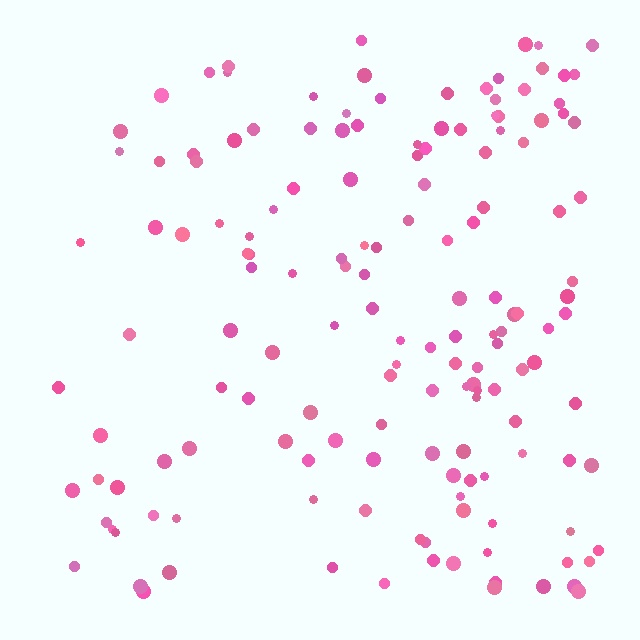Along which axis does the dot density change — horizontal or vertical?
Horizontal.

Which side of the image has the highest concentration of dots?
The right.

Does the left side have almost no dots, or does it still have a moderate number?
Still a moderate number, just noticeably fewer than the right.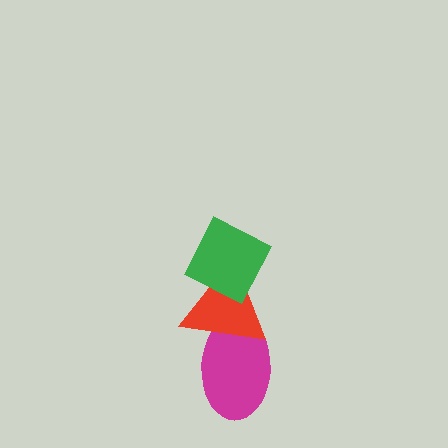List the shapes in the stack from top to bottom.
From top to bottom: the green diamond, the red triangle, the magenta ellipse.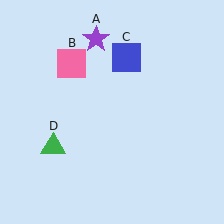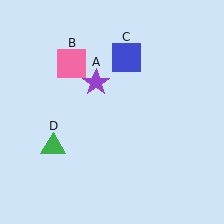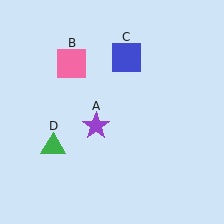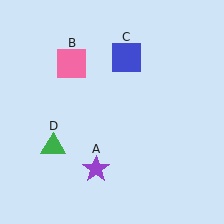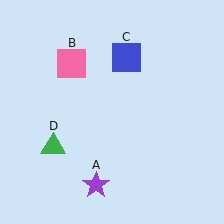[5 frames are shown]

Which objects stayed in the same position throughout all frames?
Pink square (object B) and blue square (object C) and green triangle (object D) remained stationary.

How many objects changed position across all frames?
1 object changed position: purple star (object A).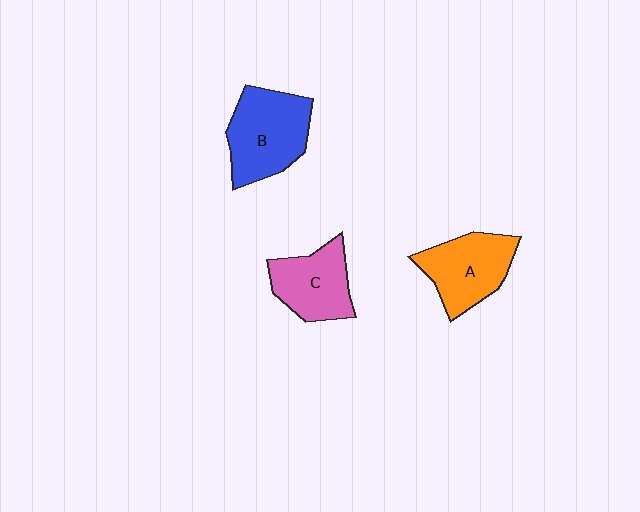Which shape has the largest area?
Shape B (blue).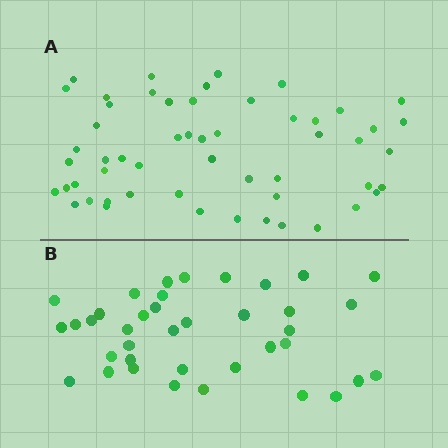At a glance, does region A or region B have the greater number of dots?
Region A (the top region) has more dots.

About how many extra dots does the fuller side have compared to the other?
Region A has approximately 15 more dots than region B.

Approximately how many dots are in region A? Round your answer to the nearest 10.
About 50 dots. (The exact count is 54, which rounds to 50.)